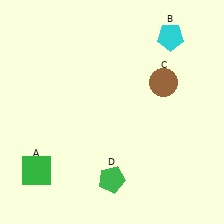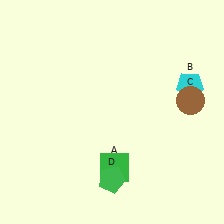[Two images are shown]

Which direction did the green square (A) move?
The green square (A) moved right.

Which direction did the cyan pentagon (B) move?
The cyan pentagon (B) moved down.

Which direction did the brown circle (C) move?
The brown circle (C) moved right.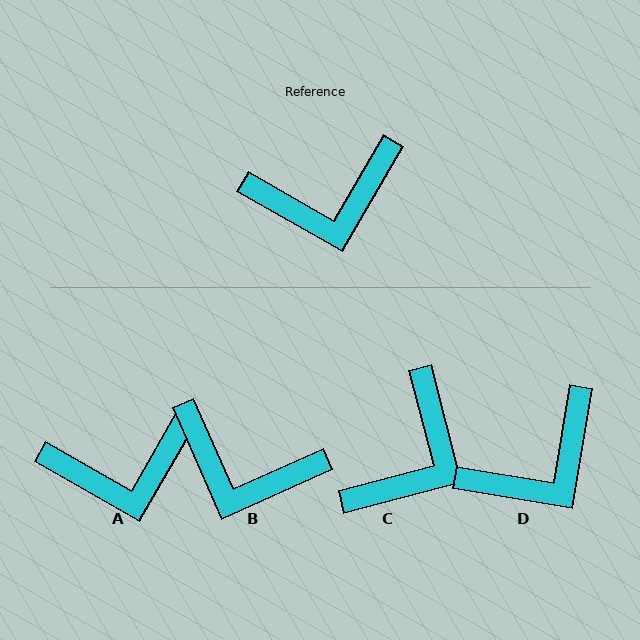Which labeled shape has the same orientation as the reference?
A.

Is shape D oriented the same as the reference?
No, it is off by about 20 degrees.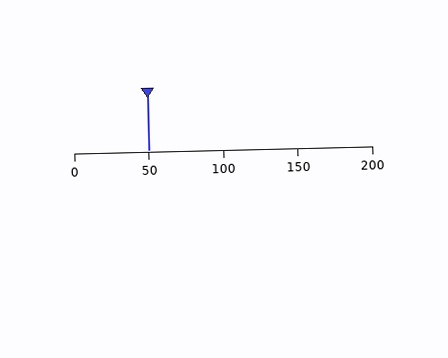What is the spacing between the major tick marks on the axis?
The major ticks are spaced 50 apart.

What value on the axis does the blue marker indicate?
The marker indicates approximately 50.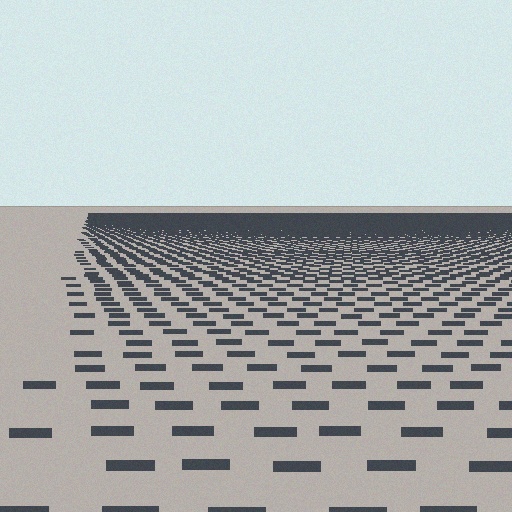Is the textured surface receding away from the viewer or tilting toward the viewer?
The surface is receding away from the viewer. Texture elements get smaller and denser toward the top.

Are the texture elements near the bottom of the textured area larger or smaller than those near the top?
Larger. Near the bottom, elements are closer to the viewer and appear at a bigger on-screen size.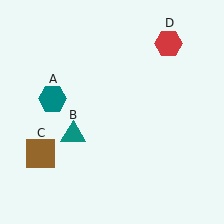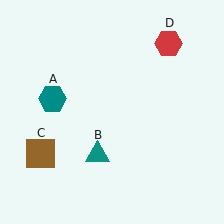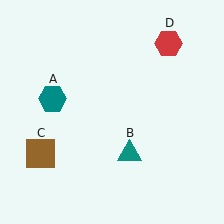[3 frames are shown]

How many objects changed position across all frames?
1 object changed position: teal triangle (object B).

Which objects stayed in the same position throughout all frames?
Teal hexagon (object A) and brown square (object C) and red hexagon (object D) remained stationary.